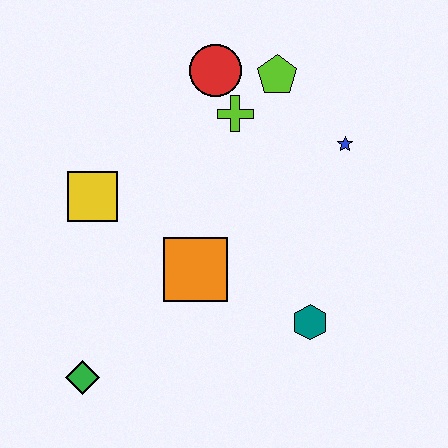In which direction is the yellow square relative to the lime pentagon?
The yellow square is to the left of the lime pentagon.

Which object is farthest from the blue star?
The green diamond is farthest from the blue star.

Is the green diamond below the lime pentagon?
Yes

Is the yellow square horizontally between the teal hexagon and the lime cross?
No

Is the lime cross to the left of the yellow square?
No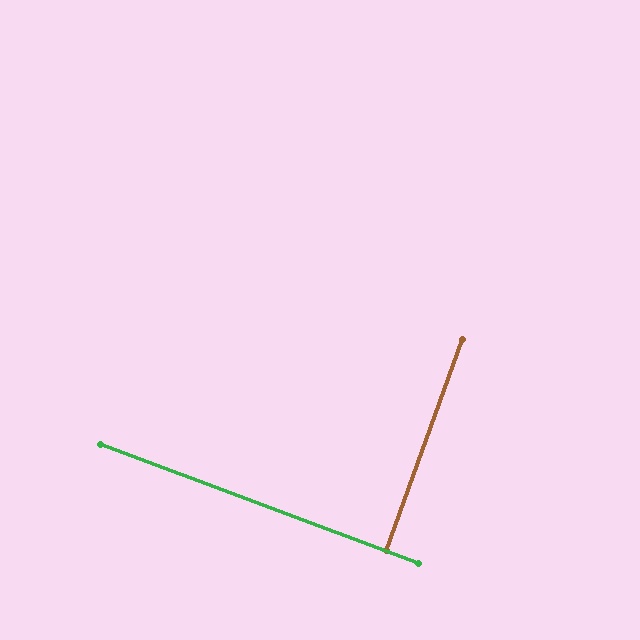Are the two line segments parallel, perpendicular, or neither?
Perpendicular — they meet at approximately 89°.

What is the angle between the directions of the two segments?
Approximately 89 degrees.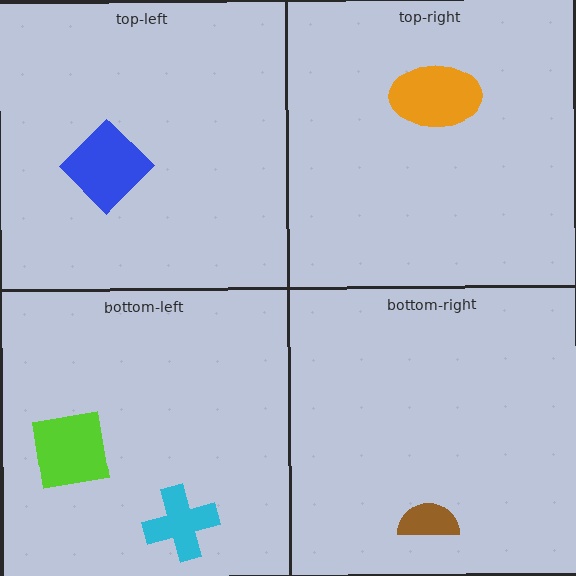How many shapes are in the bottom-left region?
2.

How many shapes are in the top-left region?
1.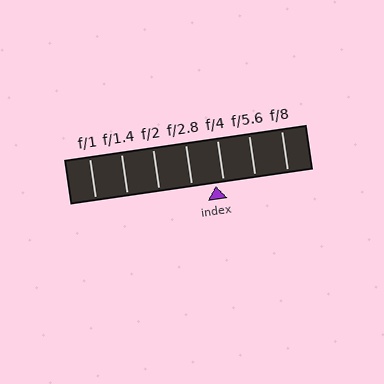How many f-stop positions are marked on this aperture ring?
There are 7 f-stop positions marked.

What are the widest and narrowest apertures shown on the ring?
The widest aperture shown is f/1 and the narrowest is f/8.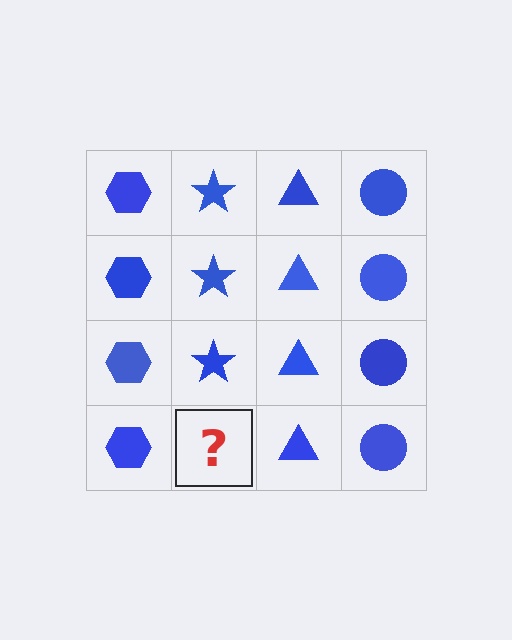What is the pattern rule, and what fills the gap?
The rule is that each column has a consistent shape. The gap should be filled with a blue star.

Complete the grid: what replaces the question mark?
The question mark should be replaced with a blue star.